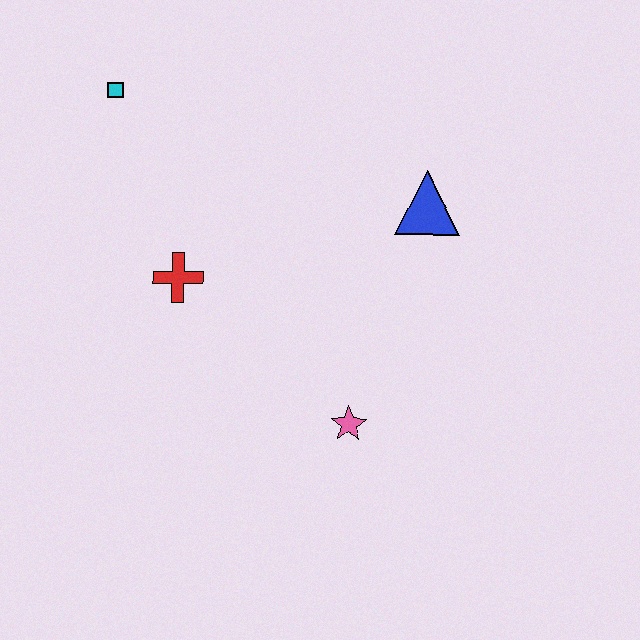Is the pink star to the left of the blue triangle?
Yes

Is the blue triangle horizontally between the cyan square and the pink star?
No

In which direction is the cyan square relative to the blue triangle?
The cyan square is to the left of the blue triangle.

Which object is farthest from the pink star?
The cyan square is farthest from the pink star.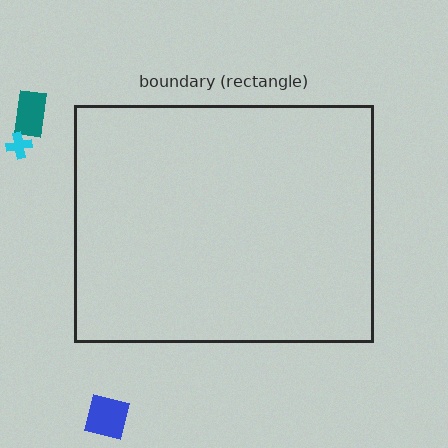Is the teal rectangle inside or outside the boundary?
Outside.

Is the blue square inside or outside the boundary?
Outside.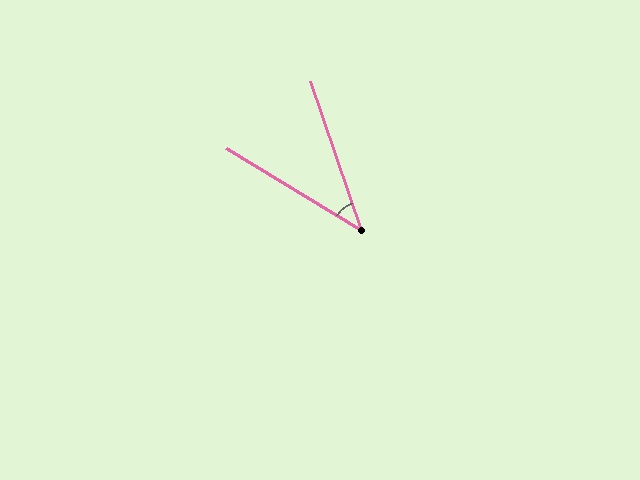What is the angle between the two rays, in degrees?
Approximately 40 degrees.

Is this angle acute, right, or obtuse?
It is acute.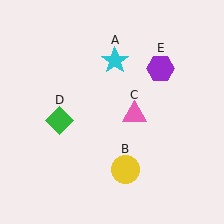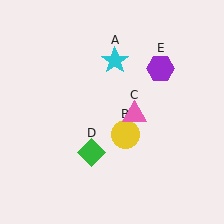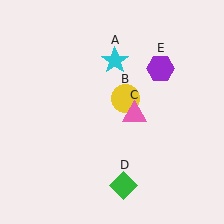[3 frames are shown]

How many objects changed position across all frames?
2 objects changed position: yellow circle (object B), green diamond (object D).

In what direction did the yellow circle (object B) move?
The yellow circle (object B) moved up.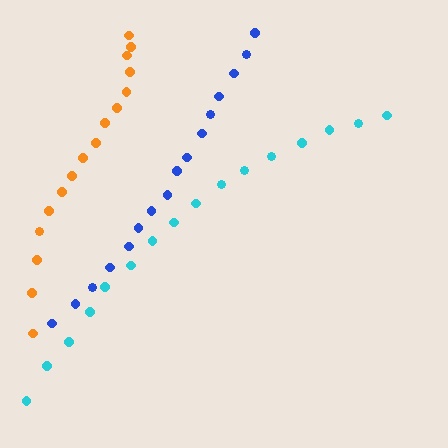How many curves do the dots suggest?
There are 3 distinct paths.